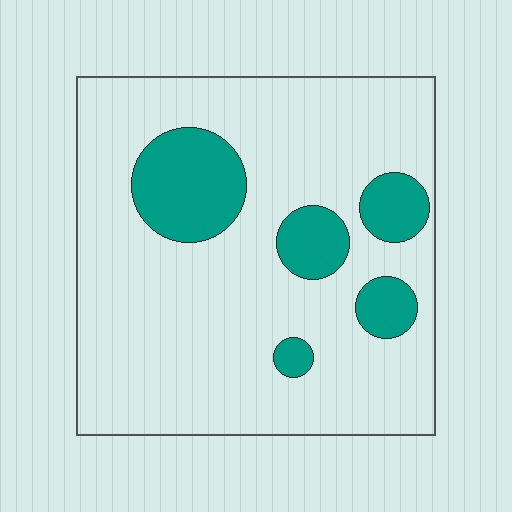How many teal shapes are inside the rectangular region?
5.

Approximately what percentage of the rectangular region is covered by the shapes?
Approximately 20%.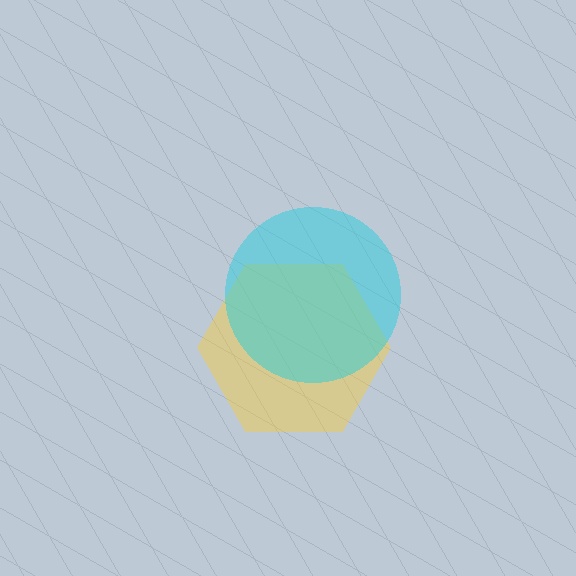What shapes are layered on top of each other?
The layered shapes are: a yellow hexagon, a cyan circle.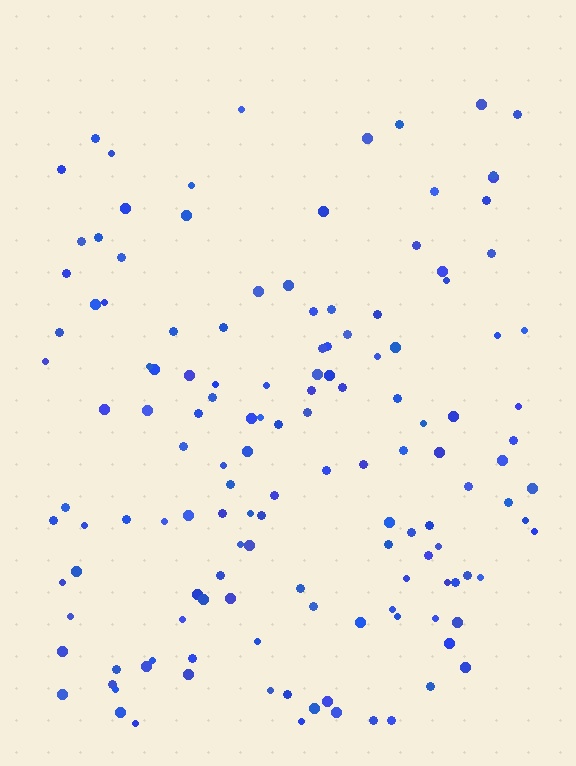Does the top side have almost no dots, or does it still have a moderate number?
Still a moderate number, just noticeably fewer than the bottom.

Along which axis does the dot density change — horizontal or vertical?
Vertical.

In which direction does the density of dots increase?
From top to bottom, with the bottom side densest.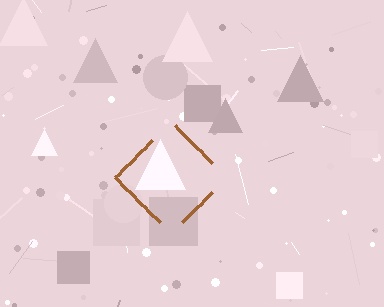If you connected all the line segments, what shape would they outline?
They would outline a diamond.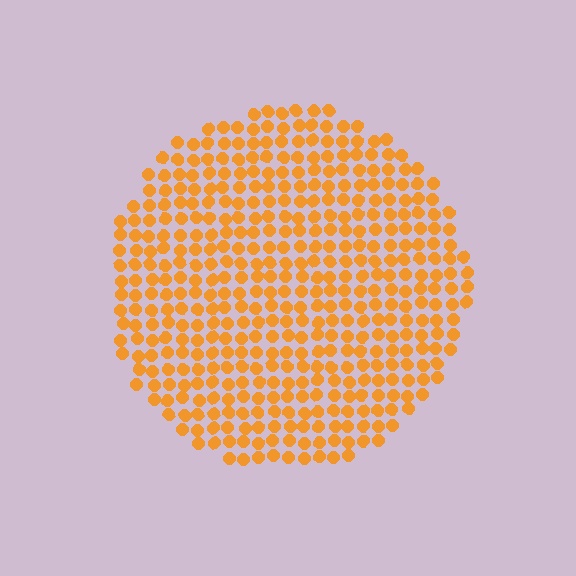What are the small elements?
The small elements are circles.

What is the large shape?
The large shape is a circle.